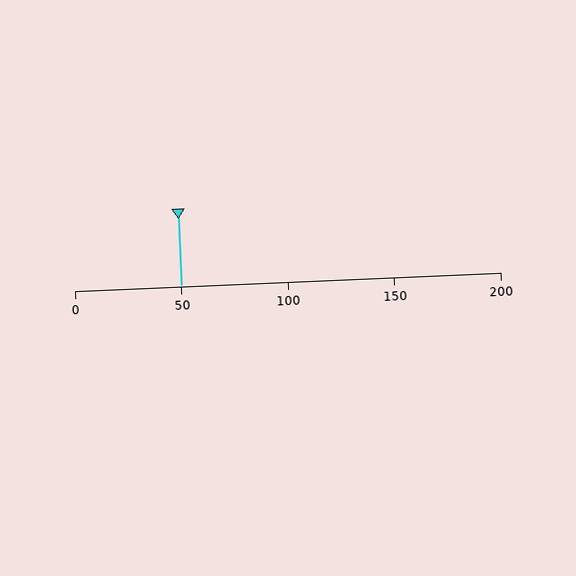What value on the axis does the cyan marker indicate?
The marker indicates approximately 50.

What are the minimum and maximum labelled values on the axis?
The axis runs from 0 to 200.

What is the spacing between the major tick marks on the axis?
The major ticks are spaced 50 apart.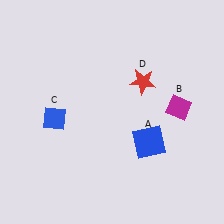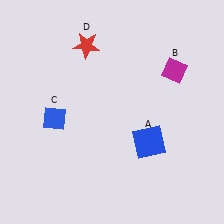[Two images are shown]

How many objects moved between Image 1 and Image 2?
2 objects moved between the two images.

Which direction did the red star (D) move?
The red star (D) moved left.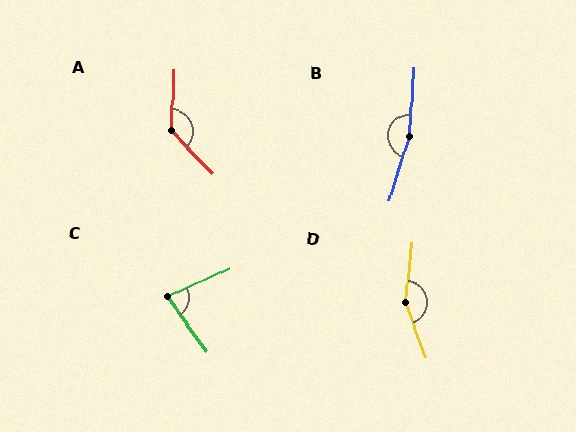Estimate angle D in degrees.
Approximately 154 degrees.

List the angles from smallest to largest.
C (78°), A (134°), D (154°), B (167°).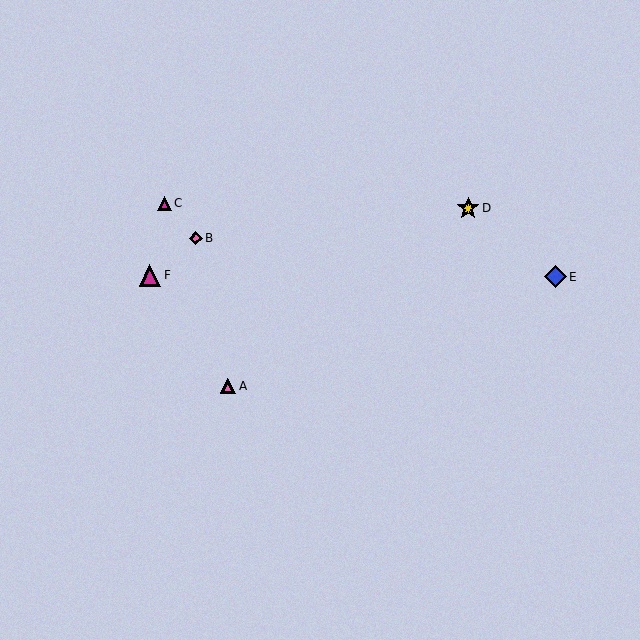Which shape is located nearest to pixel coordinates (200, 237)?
The pink diamond (labeled B) at (196, 238) is nearest to that location.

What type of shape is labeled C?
Shape C is a magenta triangle.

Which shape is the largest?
The yellow star (labeled D) is the largest.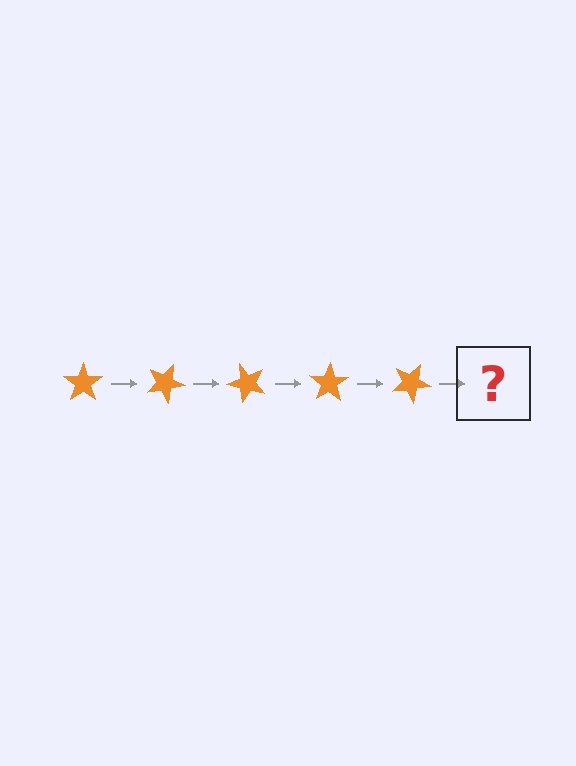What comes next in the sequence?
The next element should be an orange star rotated 125 degrees.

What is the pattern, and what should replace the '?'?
The pattern is that the star rotates 25 degrees each step. The '?' should be an orange star rotated 125 degrees.